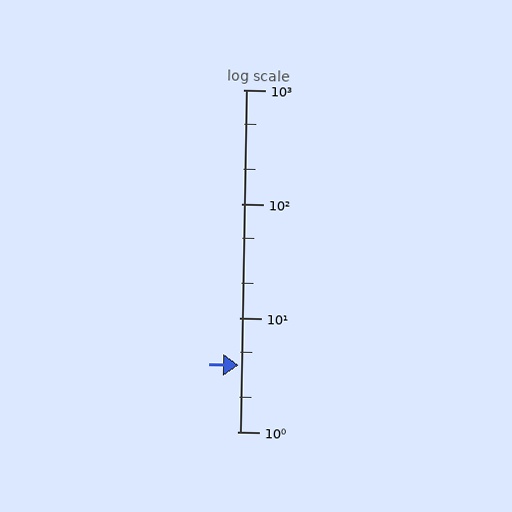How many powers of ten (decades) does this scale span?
The scale spans 3 decades, from 1 to 1000.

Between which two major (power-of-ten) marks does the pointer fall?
The pointer is between 1 and 10.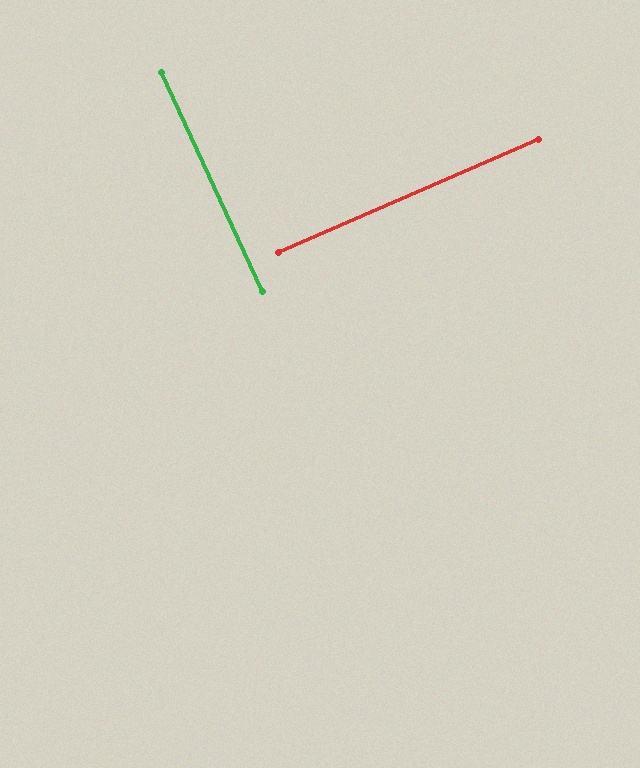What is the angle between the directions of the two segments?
Approximately 89 degrees.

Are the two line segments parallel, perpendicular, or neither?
Perpendicular — they meet at approximately 89°.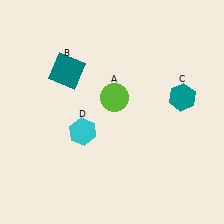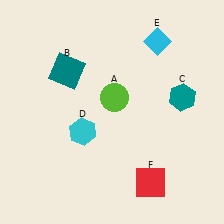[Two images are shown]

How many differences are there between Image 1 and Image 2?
There are 2 differences between the two images.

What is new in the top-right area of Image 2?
A cyan diamond (E) was added in the top-right area of Image 2.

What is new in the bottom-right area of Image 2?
A red square (F) was added in the bottom-right area of Image 2.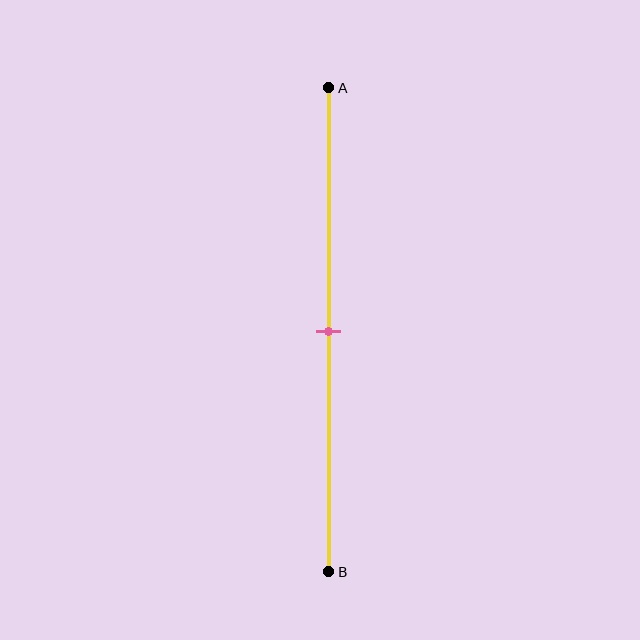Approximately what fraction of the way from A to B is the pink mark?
The pink mark is approximately 50% of the way from A to B.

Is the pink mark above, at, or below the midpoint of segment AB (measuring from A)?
The pink mark is approximately at the midpoint of segment AB.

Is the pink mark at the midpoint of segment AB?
Yes, the mark is approximately at the midpoint.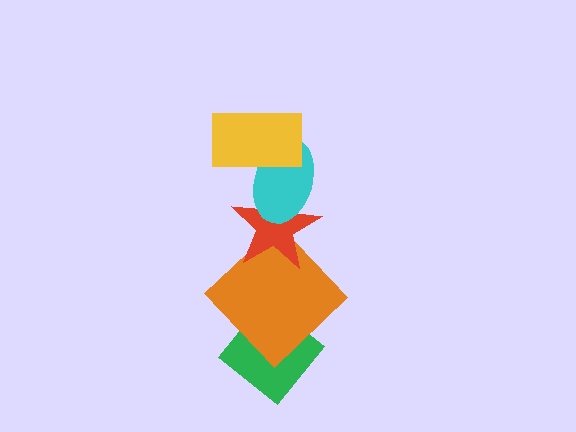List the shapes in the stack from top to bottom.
From top to bottom: the yellow rectangle, the cyan ellipse, the red star, the orange diamond, the green diamond.